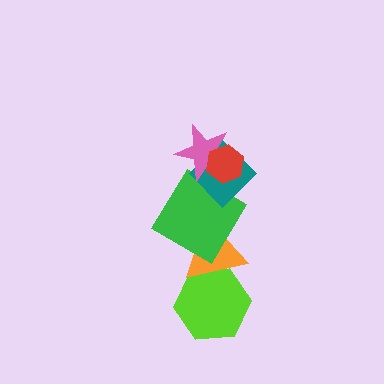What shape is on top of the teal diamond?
The pink star is on top of the teal diamond.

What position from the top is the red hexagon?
The red hexagon is 1st from the top.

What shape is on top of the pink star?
The red hexagon is on top of the pink star.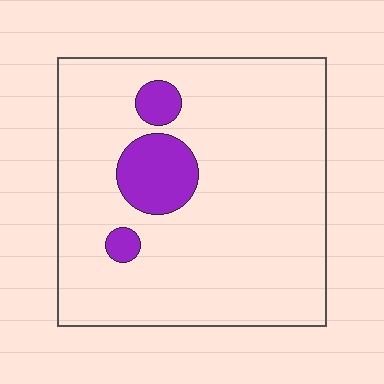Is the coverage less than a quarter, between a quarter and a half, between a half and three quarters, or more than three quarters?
Less than a quarter.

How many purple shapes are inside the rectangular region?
3.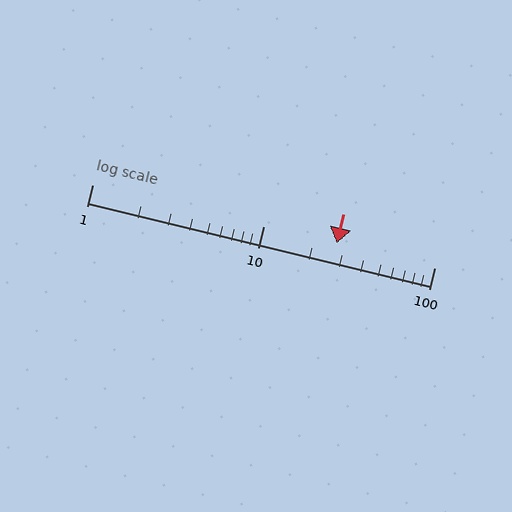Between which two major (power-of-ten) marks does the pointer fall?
The pointer is between 10 and 100.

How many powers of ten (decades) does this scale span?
The scale spans 2 decades, from 1 to 100.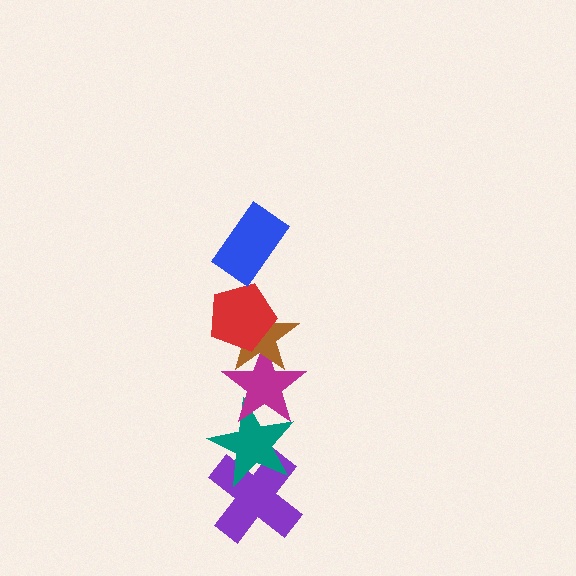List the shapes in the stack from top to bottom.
From top to bottom: the blue rectangle, the red pentagon, the brown star, the magenta star, the teal star, the purple cross.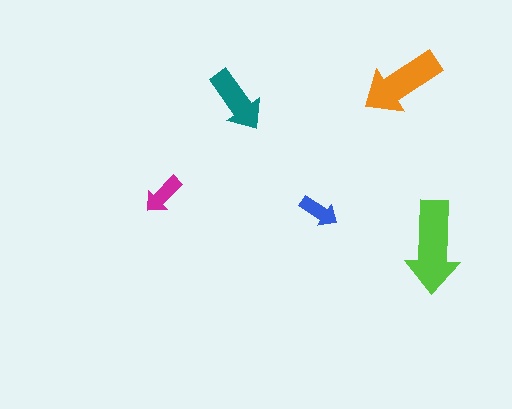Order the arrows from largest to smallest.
the lime one, the orange one, the teal one, the magenta one, the blue one.